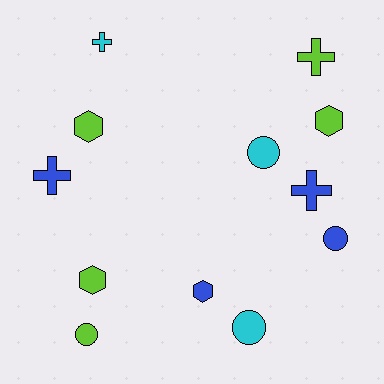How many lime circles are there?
There is 1 lime circle.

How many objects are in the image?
There are 12 objects.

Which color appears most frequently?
Lime, with 5 objects.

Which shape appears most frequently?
Circle, with 4 objects.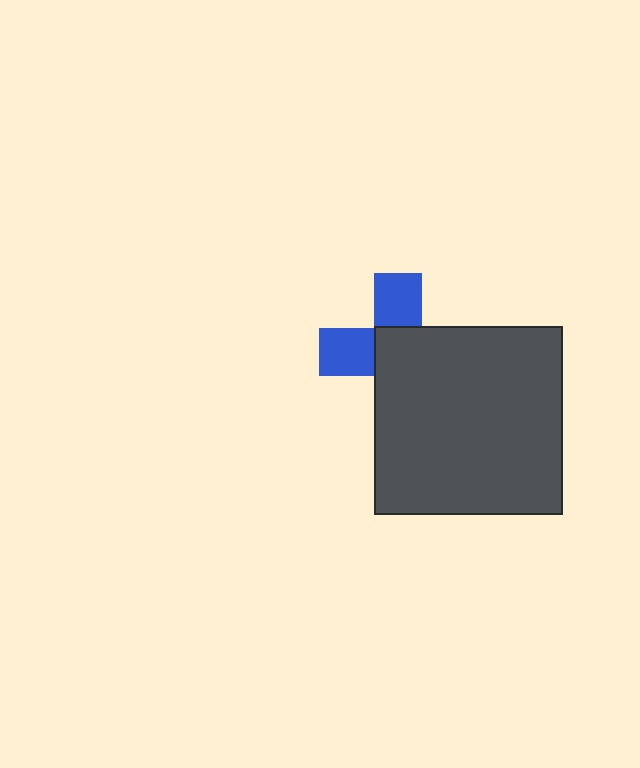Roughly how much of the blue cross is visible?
A small part of it is visible (roughly 40%).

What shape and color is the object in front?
The object in front is a dark gray square.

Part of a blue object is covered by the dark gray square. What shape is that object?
It is a cross.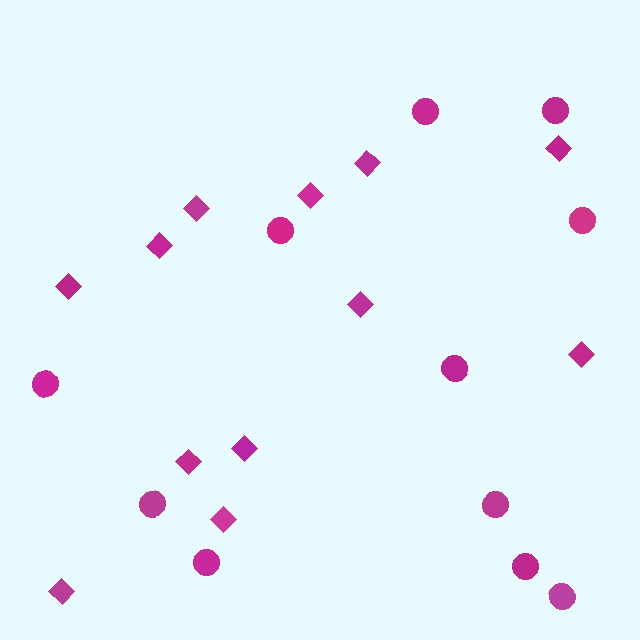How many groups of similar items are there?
There are 2 groups: one group of circles (11) and one group of diamonds (12).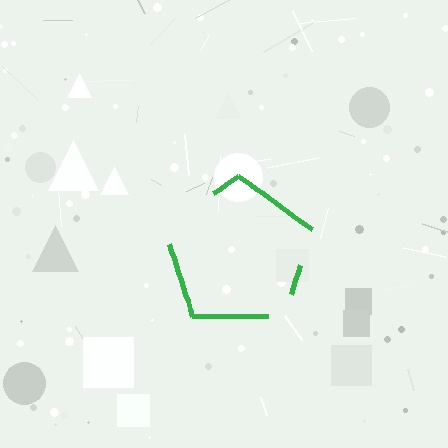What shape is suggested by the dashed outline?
The dashed outline suggests a pentagon.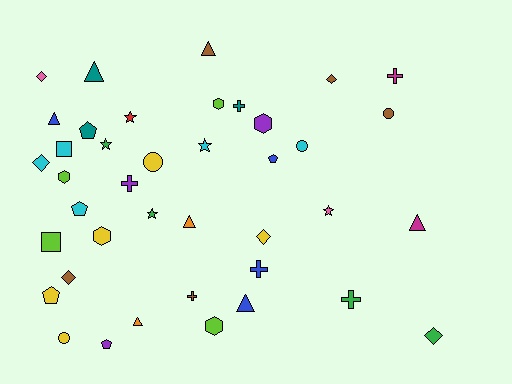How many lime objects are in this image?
There are 4 lime objects.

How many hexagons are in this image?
There are 5 hexagons.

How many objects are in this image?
There are 40 objects.